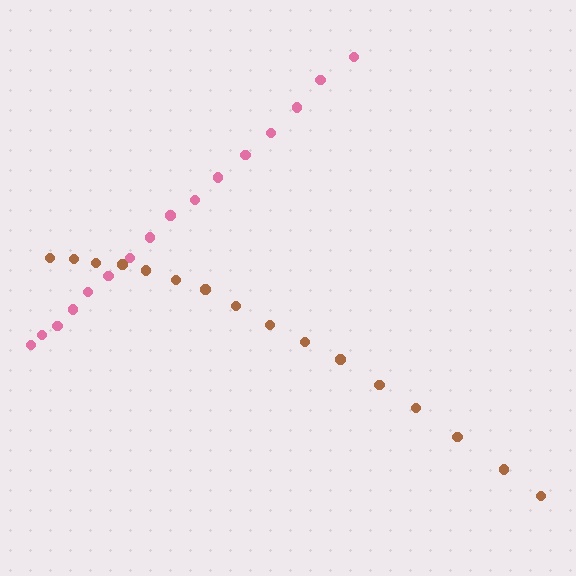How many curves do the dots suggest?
There are 2 distinct paths.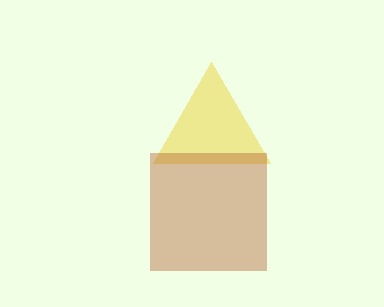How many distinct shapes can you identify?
There are 2 distinct shapes: a yellow triangle, a brown square.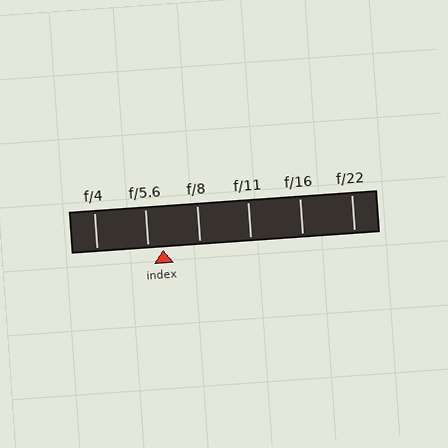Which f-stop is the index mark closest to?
The index mark is closest to f/5.6.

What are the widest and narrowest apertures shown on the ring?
The widest aperture shown is f/4 and the narrowest is f/22.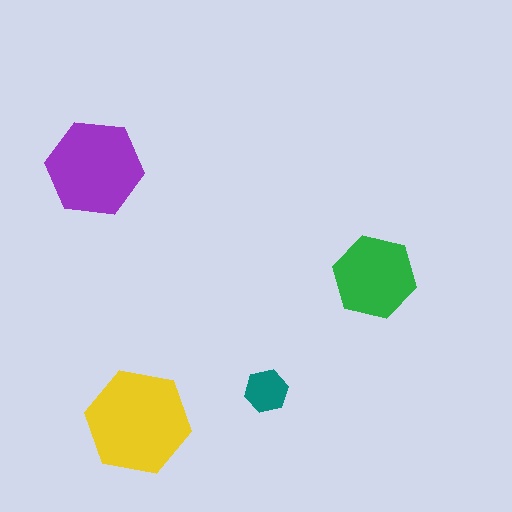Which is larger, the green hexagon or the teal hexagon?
The green one.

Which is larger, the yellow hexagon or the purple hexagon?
The yellow one.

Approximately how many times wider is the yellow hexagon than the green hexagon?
About 1.5 times wider.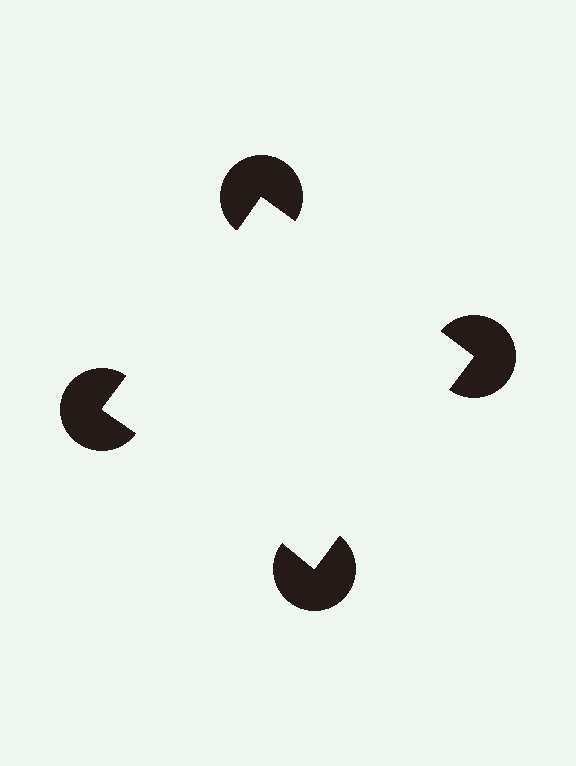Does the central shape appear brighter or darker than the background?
It typically appears slightly brighter than the background, even though no actual brightness change is drawn.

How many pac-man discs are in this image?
There are 4 — one at each vertex of the illusory square.